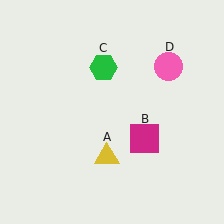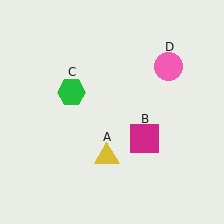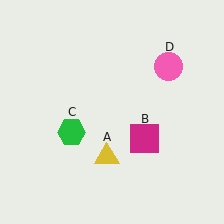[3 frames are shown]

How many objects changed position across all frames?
1 object changed position: green hexagon (object C).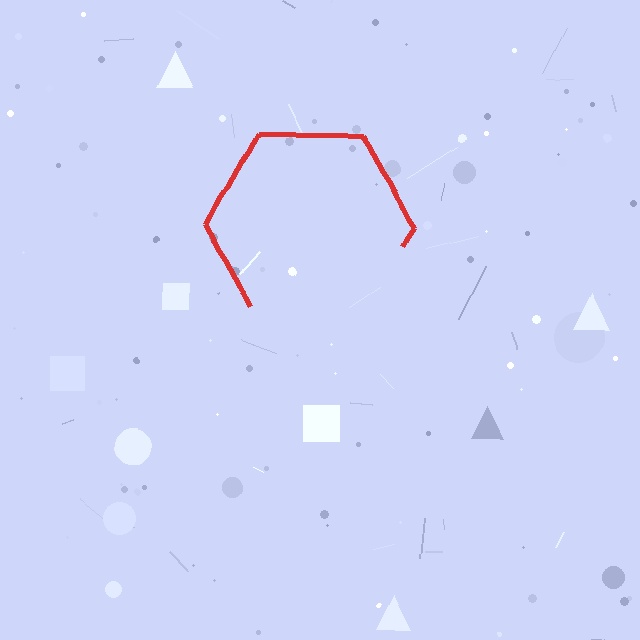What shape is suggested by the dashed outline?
The dashed outline suggests a hexagon.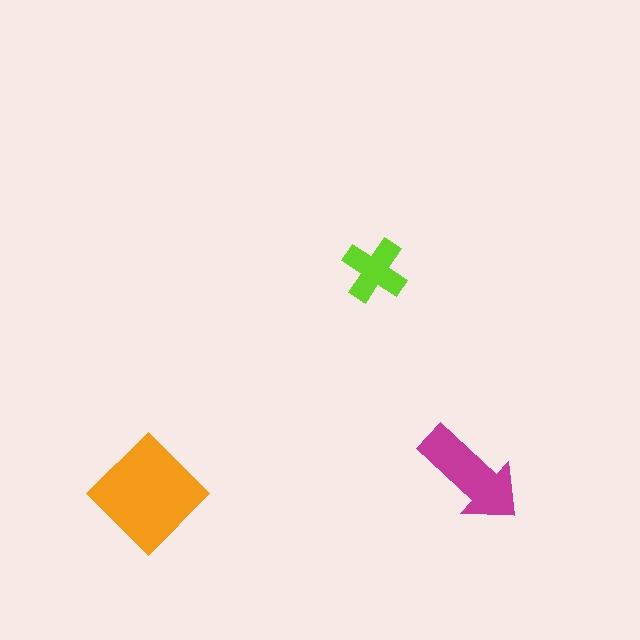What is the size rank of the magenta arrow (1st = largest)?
2nd.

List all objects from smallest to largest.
The lime cross, the magenta arrow, the orange diamond.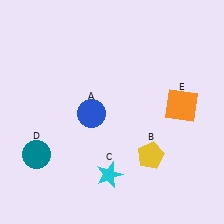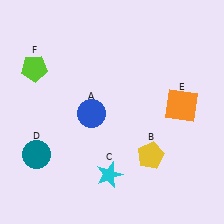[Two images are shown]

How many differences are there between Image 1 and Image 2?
There is 1 difference between the two images.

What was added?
A lime pentagon (F) was added in Image 2.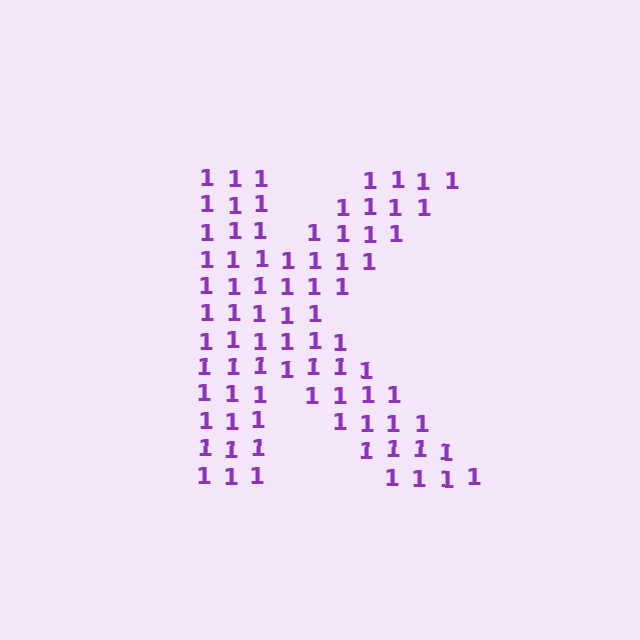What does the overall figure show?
The overall figure shows the letter K.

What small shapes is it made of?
It is made of small digit 1's.